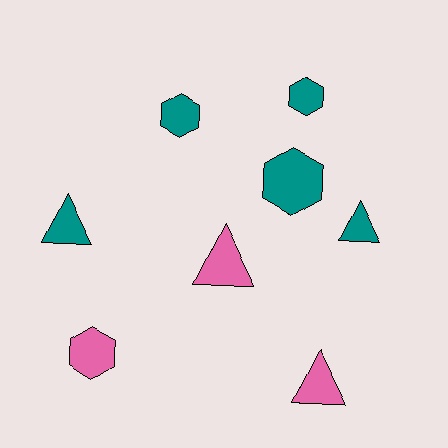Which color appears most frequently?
Teal, with 5 objects.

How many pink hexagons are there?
There is 1 pink hexagon.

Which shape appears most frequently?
Hexagon, with 4 objects.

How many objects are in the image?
There are 8 objects.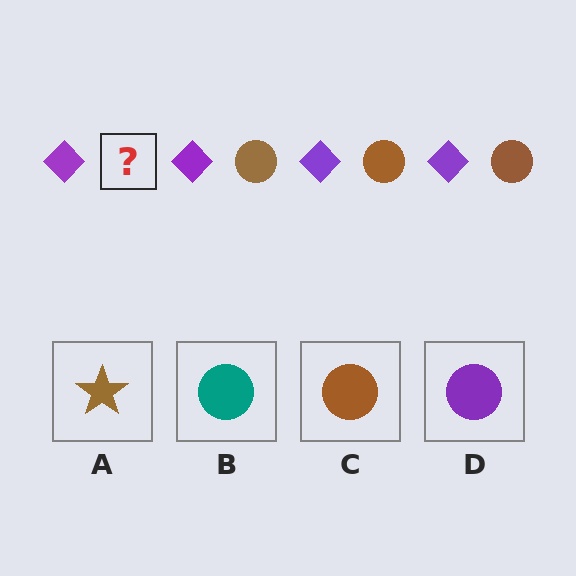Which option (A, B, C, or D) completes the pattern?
C.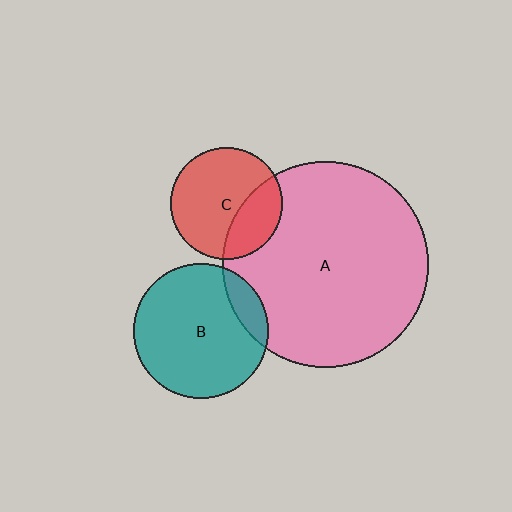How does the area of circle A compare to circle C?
Approximately 3.4 times.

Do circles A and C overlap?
Yes.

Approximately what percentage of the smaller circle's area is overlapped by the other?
Approximately 30%.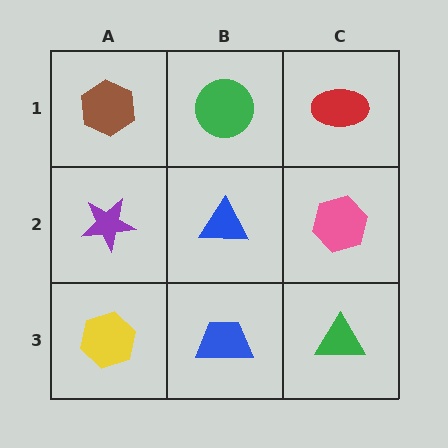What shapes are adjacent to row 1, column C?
A pink hexagon (row 2, column C), a green circle (row 1, column B).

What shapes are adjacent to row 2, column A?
A brown hexagon (row 1, column A), a yellow hexagon (row 3, column A), a blue triangle (row 2, column B).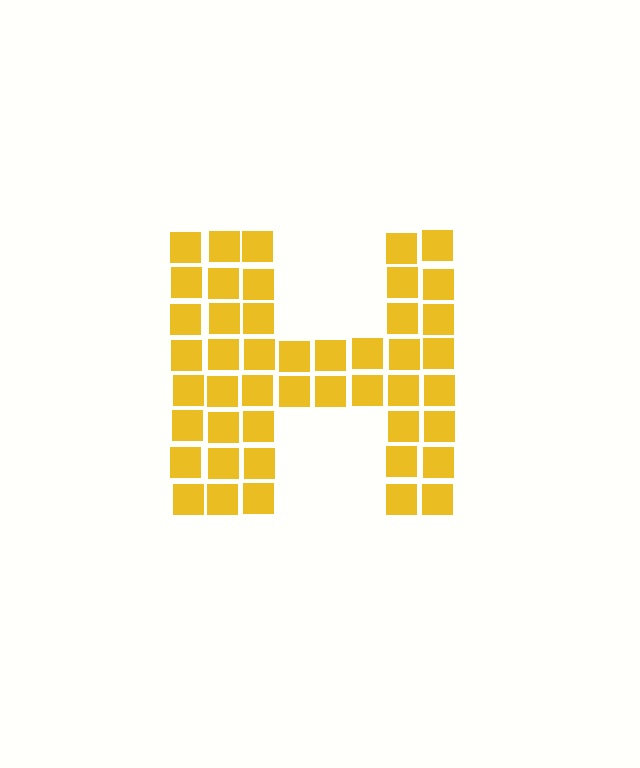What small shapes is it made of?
It is made of small squares.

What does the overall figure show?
The overall figure shows the letter H.